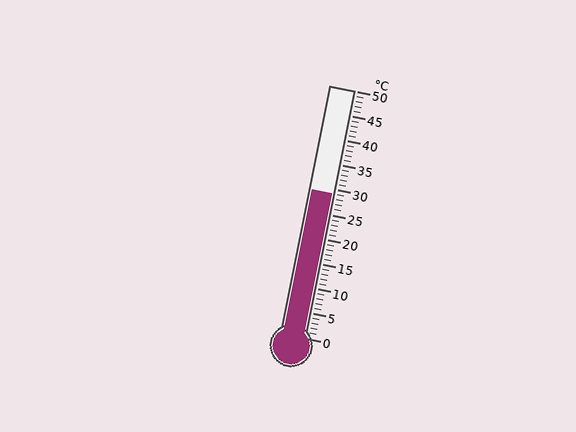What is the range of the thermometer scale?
The thermometer scale ranges from 0°C to 50°C.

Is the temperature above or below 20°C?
The temperature is above 20°C.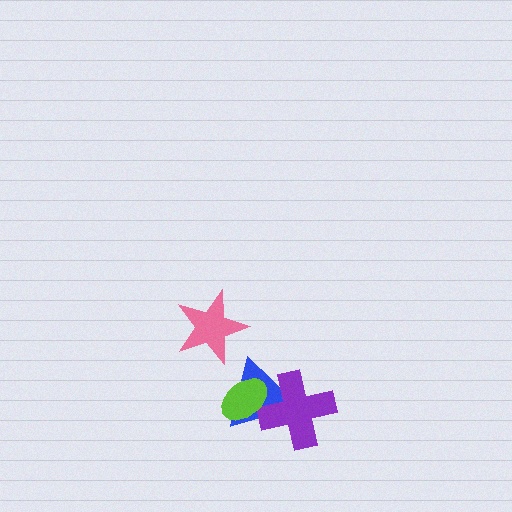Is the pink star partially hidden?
No, no other shape covers it.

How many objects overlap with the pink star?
0 objects overlap with the pink star.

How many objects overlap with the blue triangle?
2 objects overlap with the blue triangle.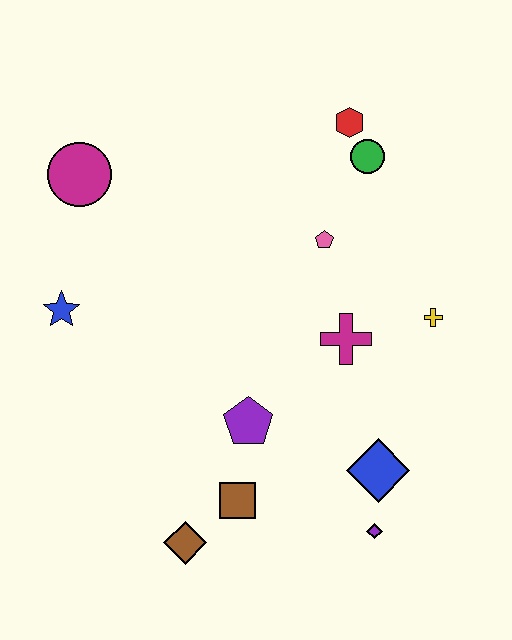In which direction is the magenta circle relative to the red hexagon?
The magenta circle is to the left of the red hexagon.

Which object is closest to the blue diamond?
The purple diamond is closest to the blue diamond.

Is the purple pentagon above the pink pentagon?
No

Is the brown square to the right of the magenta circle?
Yes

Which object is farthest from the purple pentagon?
The red hexagon is farthest from the purple pentagon.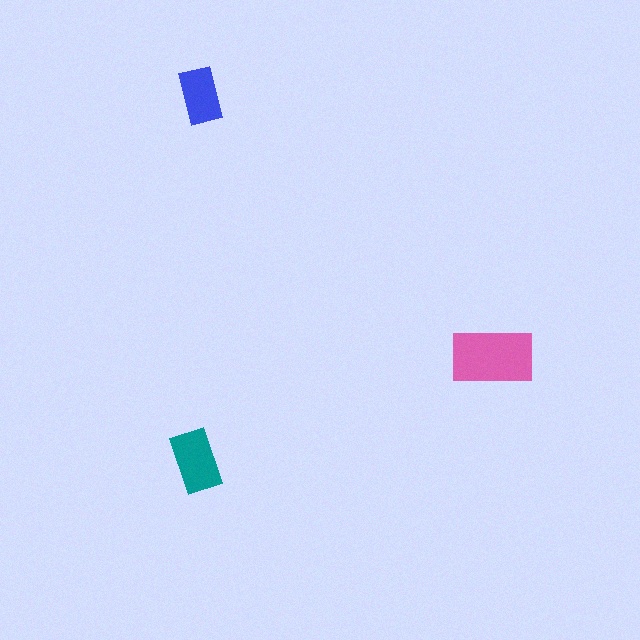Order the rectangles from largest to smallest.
the pink one, the teal one, the blue one.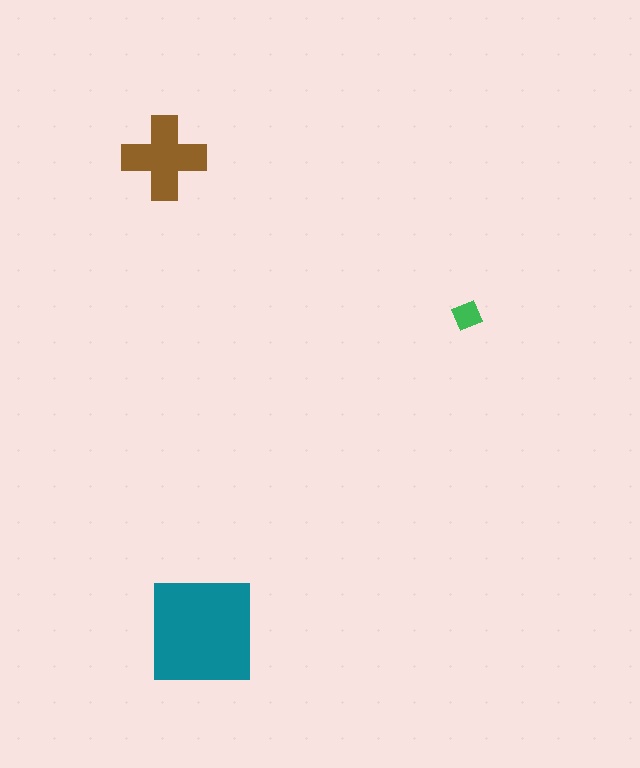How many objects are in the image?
There are 3 objects in the image.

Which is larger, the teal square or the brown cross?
The teal square.